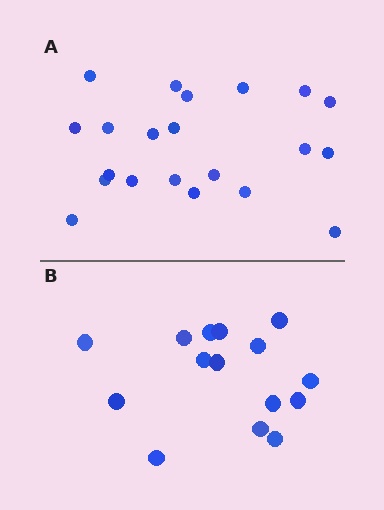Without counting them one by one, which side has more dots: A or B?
Region A (the top region) has more dots.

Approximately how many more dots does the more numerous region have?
Region A has about 6 more dots than region B.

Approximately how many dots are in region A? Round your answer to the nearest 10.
About 20 dots. (The exact count is 21, which rounds to 20.)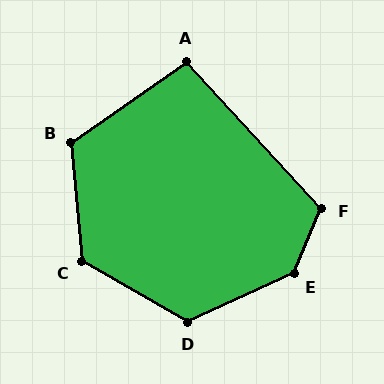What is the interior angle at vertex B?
Approximately 120 degrees (obtuse).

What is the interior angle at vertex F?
Approximately 114 degrees (obtuse).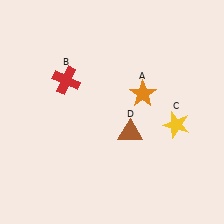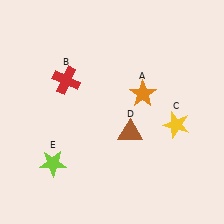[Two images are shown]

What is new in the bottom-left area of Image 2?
A lime star (E) was added in the bottom-left area of Image 2.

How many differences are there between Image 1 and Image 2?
There is 1 difference between the two images.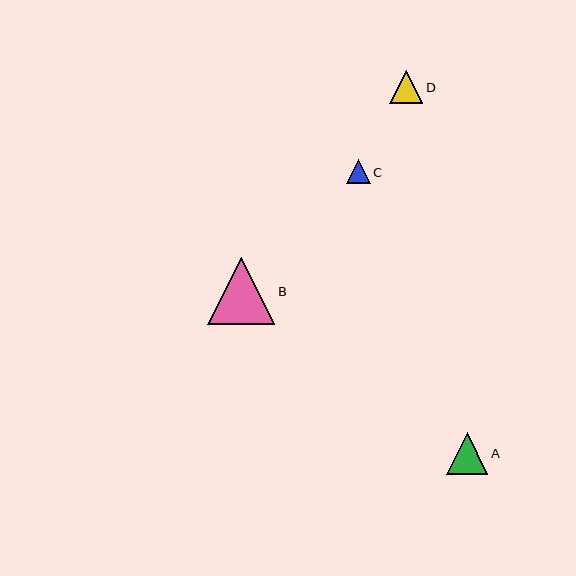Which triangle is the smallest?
Triangle C is the smallest with a size of approximately 24 pixels.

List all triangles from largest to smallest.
From largest to smallest: B, A, D, C.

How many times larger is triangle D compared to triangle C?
Triangle D is approximately 1.4 times the size of triangle C.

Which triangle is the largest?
Triangle B is the largest with a size of approximately 67 pixels.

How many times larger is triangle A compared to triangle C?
Triangle A is approximately 1.7 times the size of triangle C.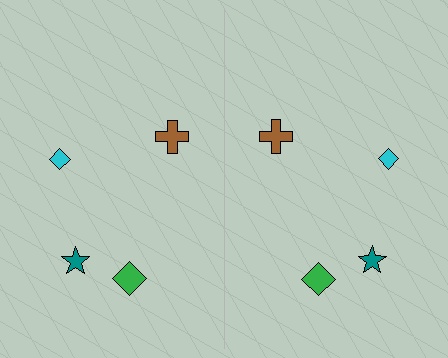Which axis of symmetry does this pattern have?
The pattern has a vertical axis of symmetry running through the center of the image.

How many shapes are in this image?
There are 8 shapes in this image.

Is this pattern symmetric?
Yes, this pattern has bilateral (reflection) symmetry.